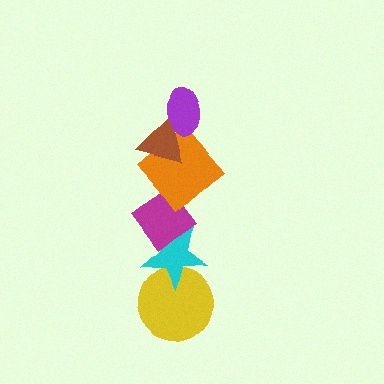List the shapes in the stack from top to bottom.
From top to bottom: the purple ellipse, the brown triangle, the orange diamond, the magenta diamond, the cyan star, the yellow circle.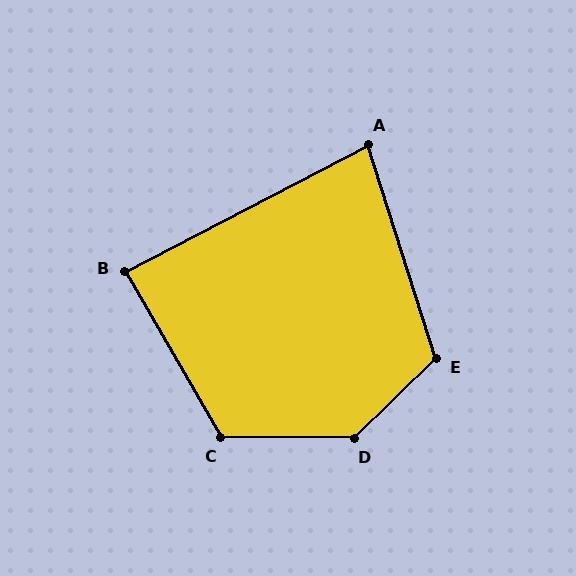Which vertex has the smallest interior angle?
A, at approximately 80 degrees.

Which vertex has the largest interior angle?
D, at approximately 135 degrees.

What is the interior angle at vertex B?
Approximately 88 degrees (approximately right).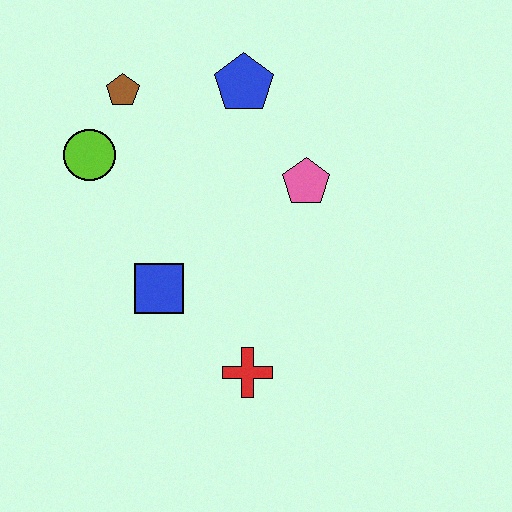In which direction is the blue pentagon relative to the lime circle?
The blue pentagon is to the right of the lime circle.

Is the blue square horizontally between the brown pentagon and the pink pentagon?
Yes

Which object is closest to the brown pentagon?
The lime circle is closest to the brown pentagon.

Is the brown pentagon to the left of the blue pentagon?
Yes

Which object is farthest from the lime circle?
The red cross is farthest from the lime circle.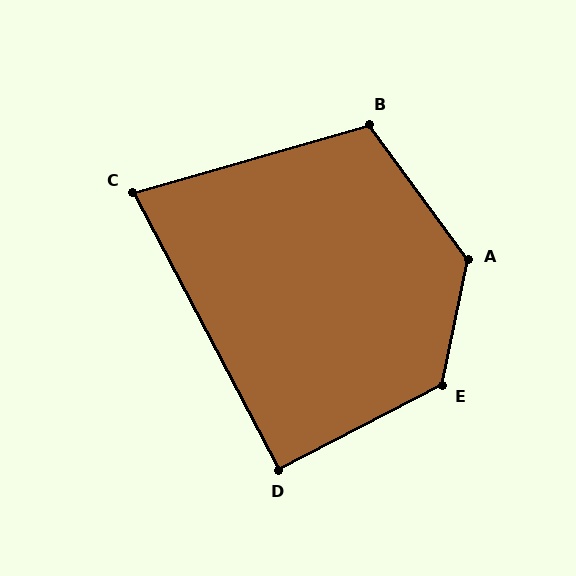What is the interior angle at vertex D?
Approximately 90 degrees (approximately right).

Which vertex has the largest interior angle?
A, at approximately 132 degrees.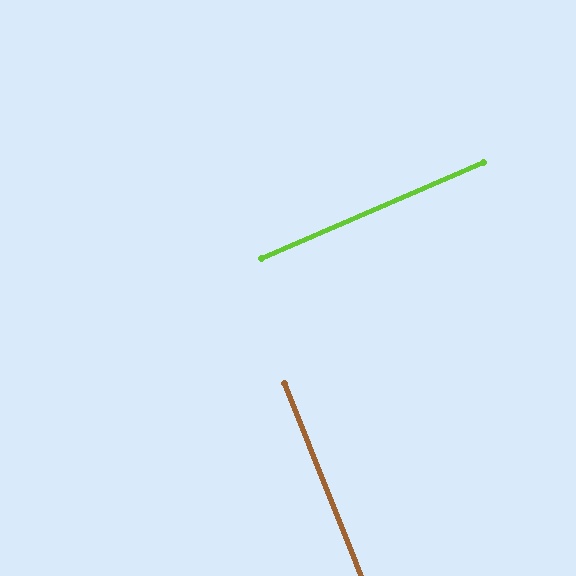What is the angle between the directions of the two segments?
Approximately 88 degrees.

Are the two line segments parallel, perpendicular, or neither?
Perpendicular — they meet at approximately 88°.